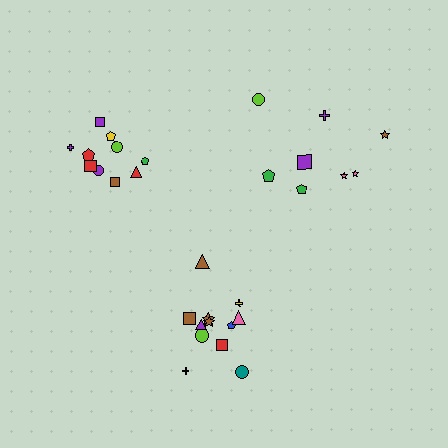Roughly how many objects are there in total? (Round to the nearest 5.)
Roughly 30 objects in total.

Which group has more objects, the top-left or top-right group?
The top-left group.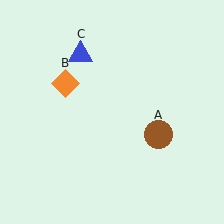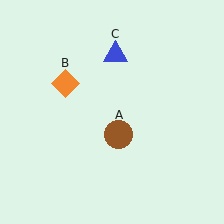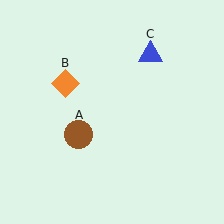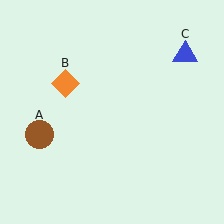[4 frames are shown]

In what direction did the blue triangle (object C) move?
The blue triangle (object C) moved right.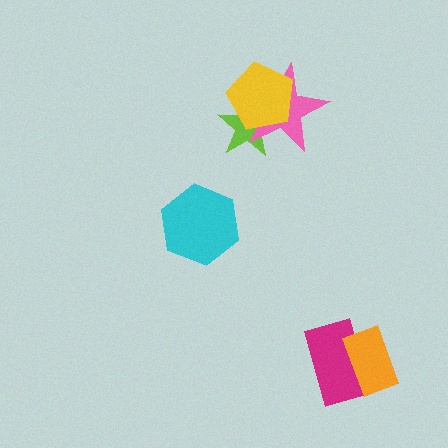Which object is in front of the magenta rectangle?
The orange rectangle is in front of the magenta rectangle.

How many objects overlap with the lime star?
2 objects overlap with the lime star.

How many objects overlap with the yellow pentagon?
2 objects overlap with the yellow pentagon.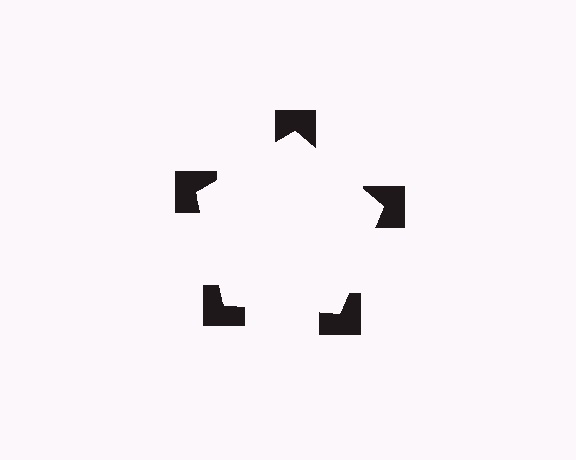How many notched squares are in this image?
There are 5 — one at each vertex of the illusory pentagon.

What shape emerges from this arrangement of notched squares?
An illusory pentagon — its edges are inferred from the aligned wedge cuts in the notched squares, not physically drawn.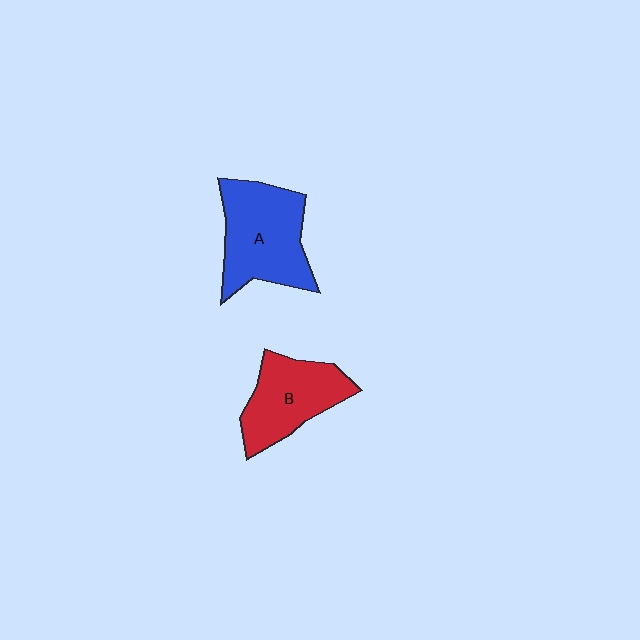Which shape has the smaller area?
Shape B (red).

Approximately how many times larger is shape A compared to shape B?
Approximately 1.2 times.